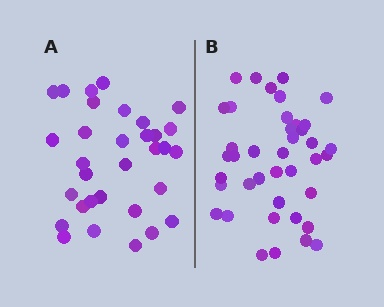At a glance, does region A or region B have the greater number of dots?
Region B (the right region) has more dots.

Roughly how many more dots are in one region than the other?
Region B has roughly 8 or so more dots than region A.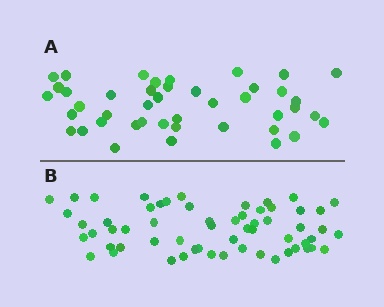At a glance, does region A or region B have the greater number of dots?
Region B (the bottom region) has more dots.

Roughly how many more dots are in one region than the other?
Region B has approximately 15 more dots than region A.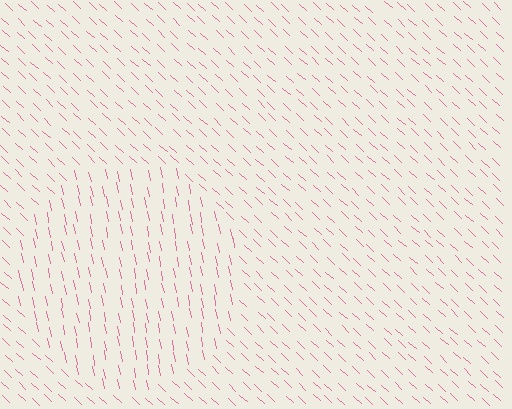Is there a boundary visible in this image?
Yes, there is a texture boundary formed by a change in line orientation.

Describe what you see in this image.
The image is filled with small pink line segments. A circle region in the image has lines oriented differently from the surrounding lines, creating a visible texture boundary.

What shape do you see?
I see a circle.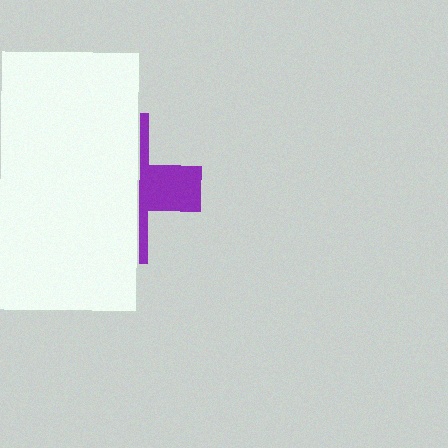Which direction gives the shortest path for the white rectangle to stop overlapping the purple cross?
Moving left gives the shortest separation.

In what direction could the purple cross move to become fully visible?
The purple cross could move right. That would shift it out from behind the white rectangle entirely.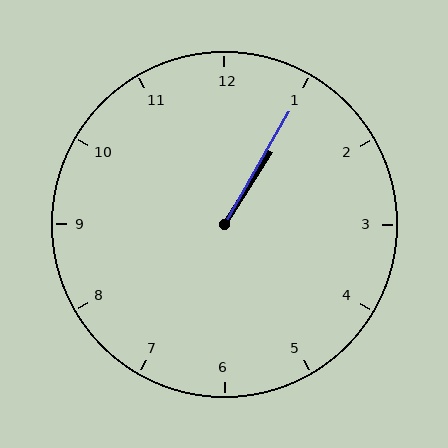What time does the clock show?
1:05.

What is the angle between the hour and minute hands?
Approximately 2 degrees.